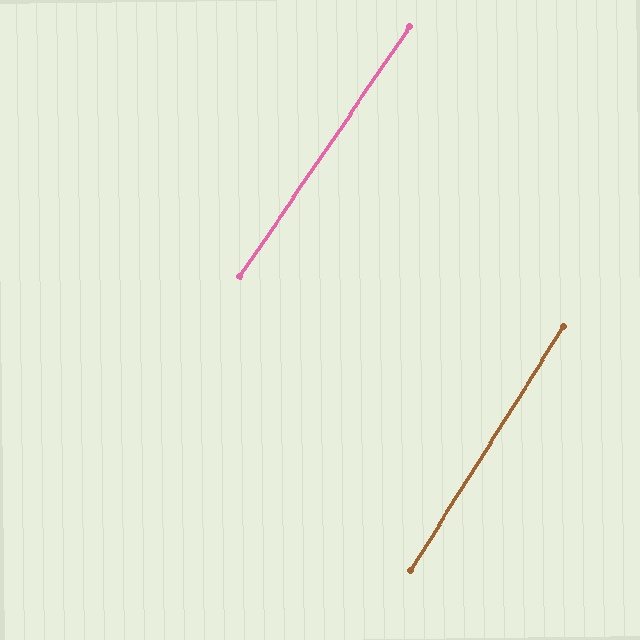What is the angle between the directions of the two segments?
Approximately 2 degrees.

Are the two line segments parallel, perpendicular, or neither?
Parallel — their directions differ by only 1.8°.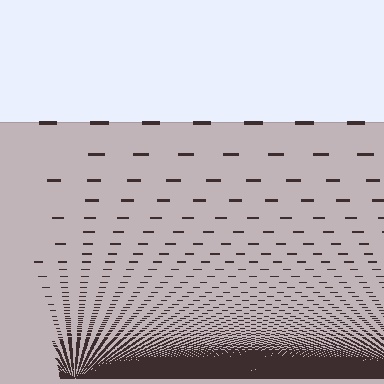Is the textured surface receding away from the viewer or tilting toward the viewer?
The surface appears to tilt toward the viewer. Texture elements get larger and sparser toward the top.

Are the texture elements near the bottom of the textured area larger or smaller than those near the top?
Smaller. The gradient is inverted — elements near the bottom are smaller and denser.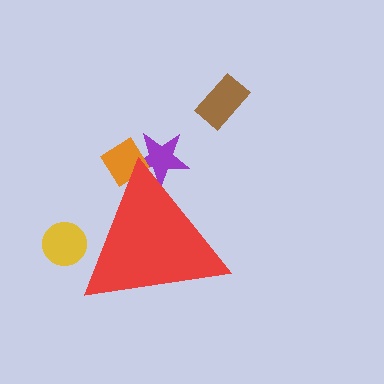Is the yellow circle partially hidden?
Yes, the yellow circle is partially hidden behind the red triangle.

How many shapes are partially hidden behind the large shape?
3 shapes are partially hidden.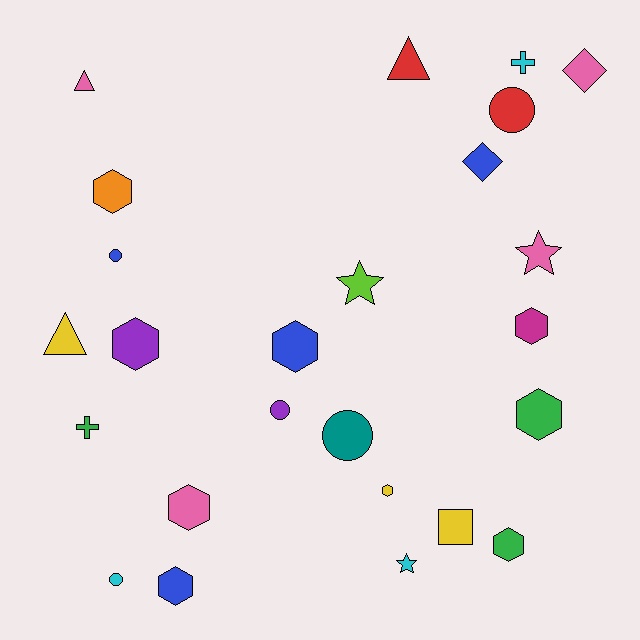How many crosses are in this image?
There are 2 crosses.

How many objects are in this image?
There are 25 objects.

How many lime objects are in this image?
There is 1 lime object.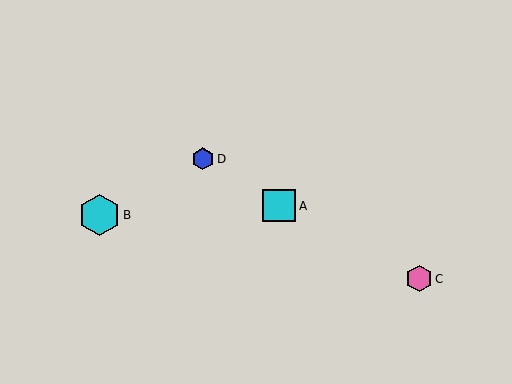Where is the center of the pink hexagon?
The center of the pink hexagon is at (419, 279).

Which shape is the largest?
The cyan hexagon (labeled B) is the largest.